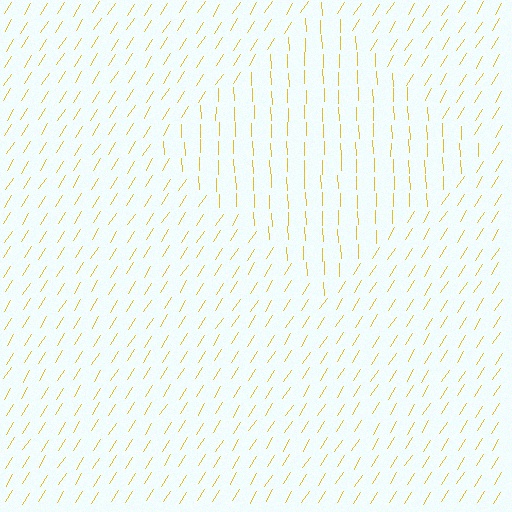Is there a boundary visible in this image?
Yes, there is a texture boundary formed by a change in line orientation.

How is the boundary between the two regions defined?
The boundary is defined purely by a change in line orientation (approximately 34 degrees difference). All lines are the same color and thickness.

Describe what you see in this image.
The image is filled with small yellow line segments. A diamond region in the image has lines oriented differently from the surrounding lines, creating a visible texture boundary.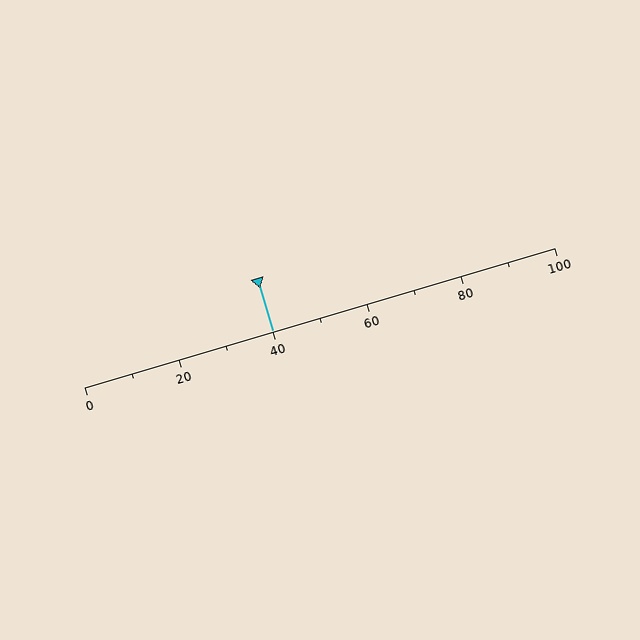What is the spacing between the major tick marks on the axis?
The major ticks are spaced 20 apart.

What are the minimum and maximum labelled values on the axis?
The axis runs from 0 to 100.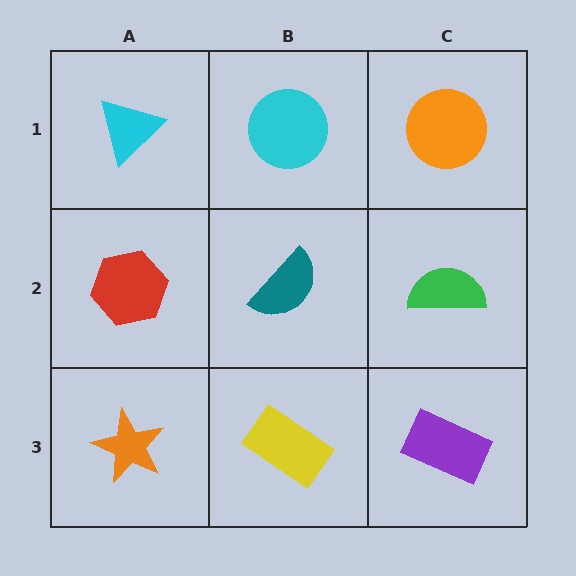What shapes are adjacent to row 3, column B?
A teal semicircle (row 2, column B), an orange star (row 3, column A), a purple rectangle (row 3, column C).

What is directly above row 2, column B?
A cyan circle.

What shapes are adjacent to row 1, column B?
A teal semicircle (row 2, column B), a cyan triangle (row 1, column A), an orange circle (row 1, column C).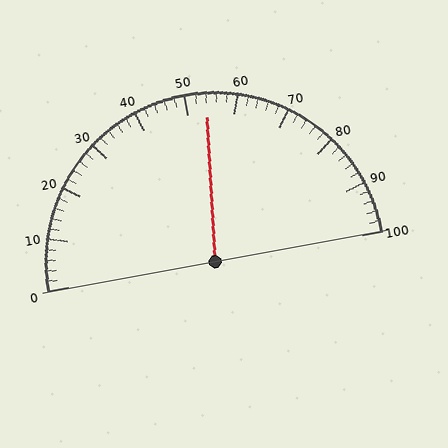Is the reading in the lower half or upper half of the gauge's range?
The reading is in the upper half of the range (0 to 100).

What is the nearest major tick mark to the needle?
The nearest major tick mark is 50.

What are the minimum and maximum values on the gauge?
The gauge ranges from 0 to 100.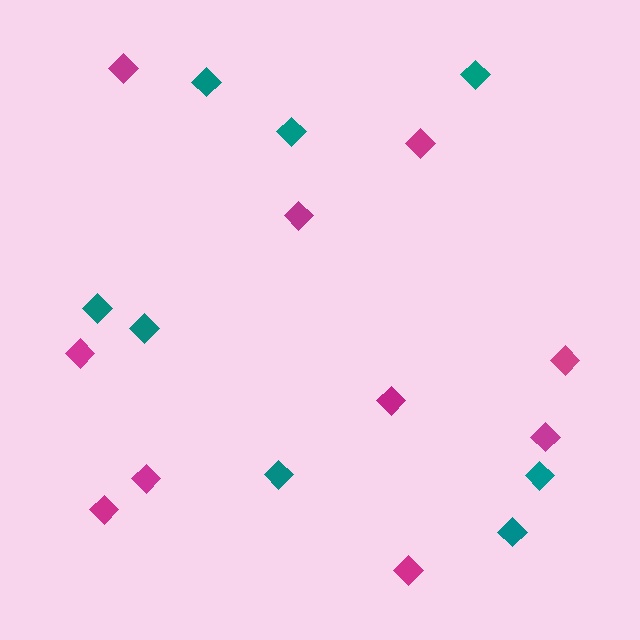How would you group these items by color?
There are 2 groups: one group of magenta diamonds (10) and one group of teal diamonds (8).